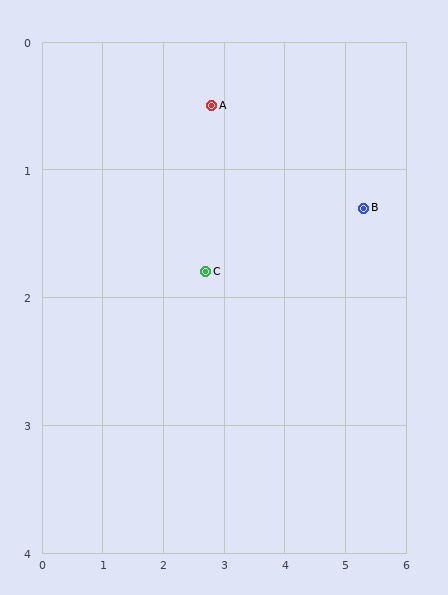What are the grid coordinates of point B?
Point B is at approximately (5.3, 1.3).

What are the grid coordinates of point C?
Point C is at approximately (2.7, 1.8).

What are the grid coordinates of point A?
Point A is at approximately (2.8, 0.5).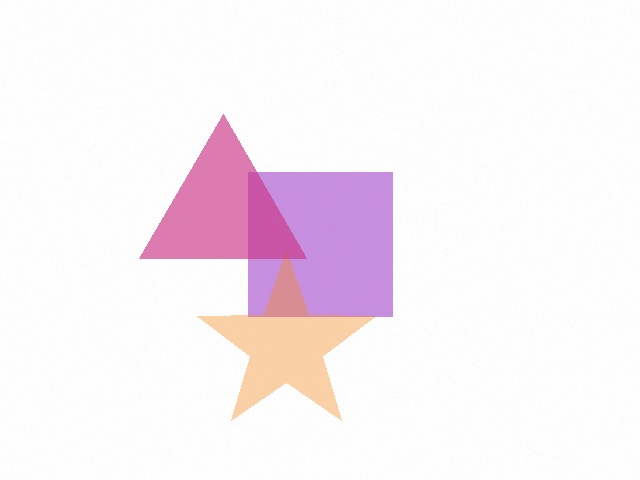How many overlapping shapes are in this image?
There are 3 overlapping shapes in the image.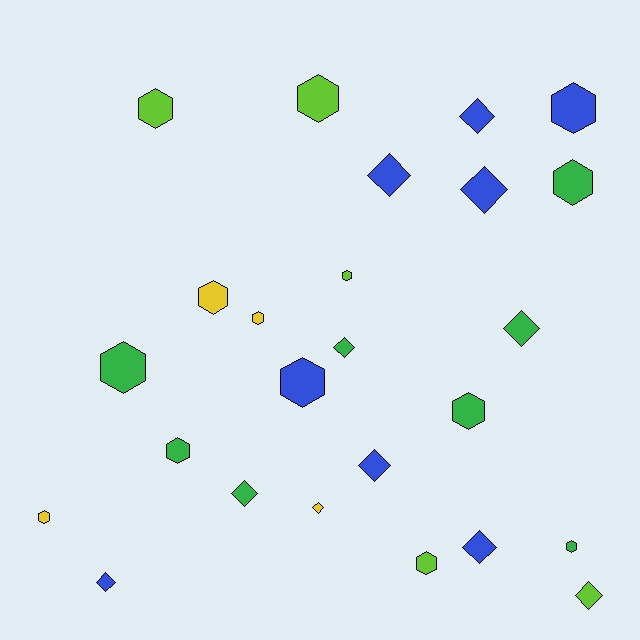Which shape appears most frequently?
Hexagon, with 14 objects.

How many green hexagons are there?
There are 5 green hexagons.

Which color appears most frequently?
Blue, with 8 objects.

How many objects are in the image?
There are 25 objects.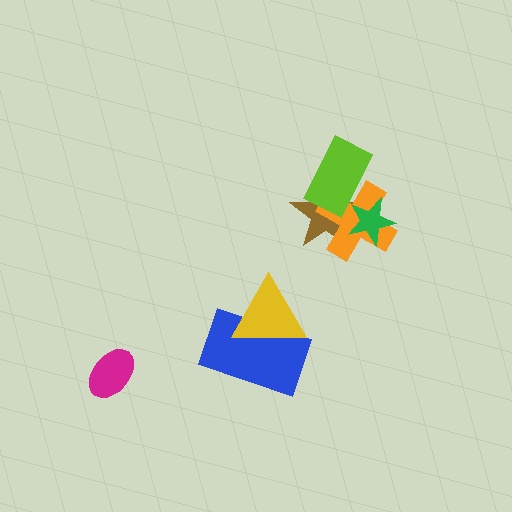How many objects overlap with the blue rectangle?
1 object overlaps with the blue rectangle.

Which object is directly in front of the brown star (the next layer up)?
The orange cross is directly in front of the brown star.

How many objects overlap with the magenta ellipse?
0 objects overlap with the magenta ellipse.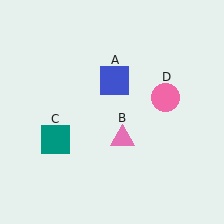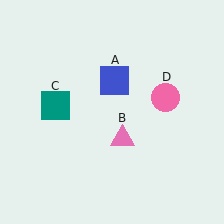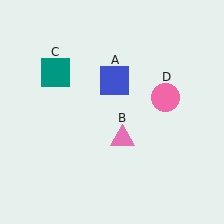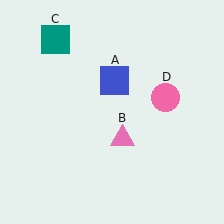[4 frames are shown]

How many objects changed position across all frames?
1 object changed position: teal square (object C).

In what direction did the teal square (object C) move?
The teal square (object C) moved up.